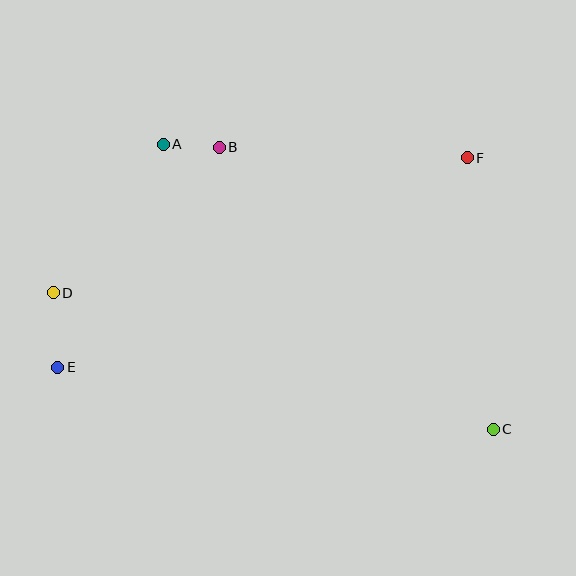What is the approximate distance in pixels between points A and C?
The distance between A and C is approximately 436 pixels.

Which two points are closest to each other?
Points A and B are closest to each other.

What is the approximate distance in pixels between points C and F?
The distance between C and F is approximately 273 pixels.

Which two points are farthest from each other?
Points C and D are farthest from each other.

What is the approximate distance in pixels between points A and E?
The distance between A and E is approximately 247 pixels.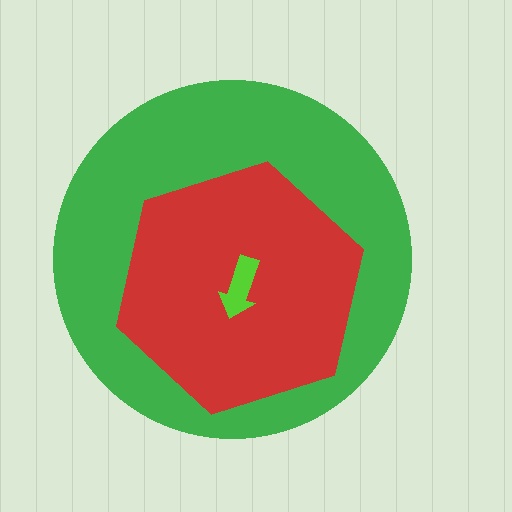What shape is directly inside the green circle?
The red hexagon.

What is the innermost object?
The lime arrow.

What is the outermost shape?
The green circle.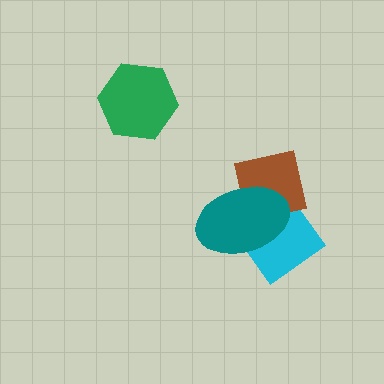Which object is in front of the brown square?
The teal ellipse is in front of the brown square.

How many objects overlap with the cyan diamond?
2 objects overlap with the cyan diamond.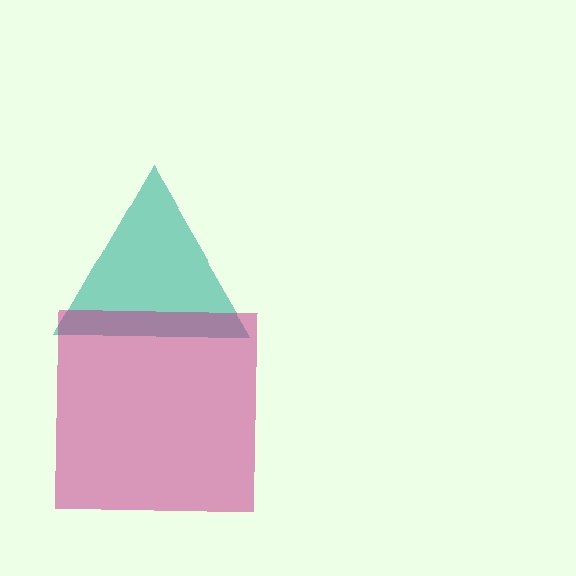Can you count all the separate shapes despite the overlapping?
Yes, there are 2 separate shapes.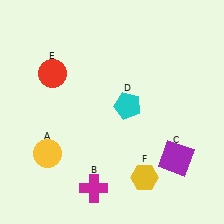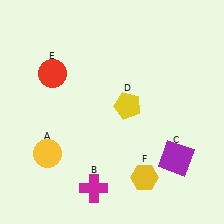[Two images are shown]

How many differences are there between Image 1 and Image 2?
There is 1 difference between the two images.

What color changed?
The pentagon (D) changed from cyan in Image 1 to yellow in Image 2.